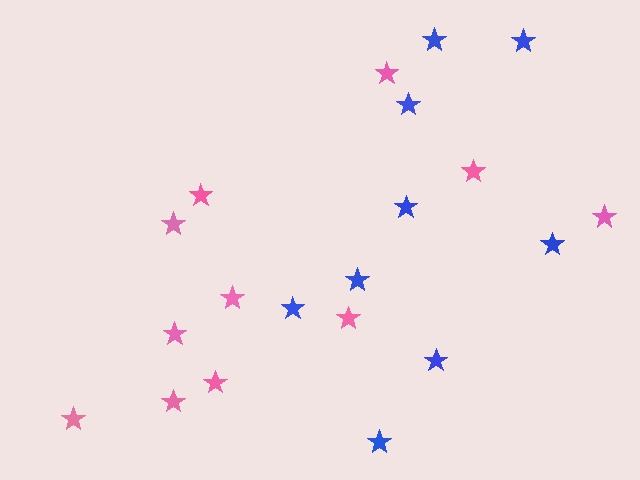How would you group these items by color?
There are 2 groups: one group of pink stars (11) and one group of blue stars (9).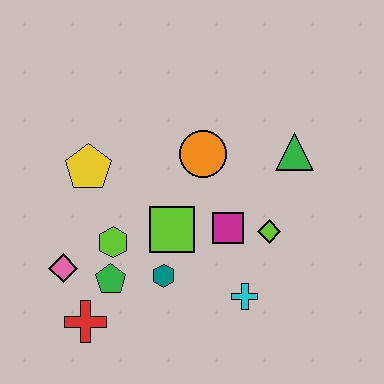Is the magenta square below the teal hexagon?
No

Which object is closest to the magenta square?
The lime diamond is closest to the magenta square.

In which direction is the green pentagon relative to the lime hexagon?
The green pentagon is below the lime hexagon.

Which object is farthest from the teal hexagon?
The green triangle is farthest from the teal hexagon.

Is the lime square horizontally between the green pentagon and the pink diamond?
No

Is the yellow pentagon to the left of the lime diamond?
Yes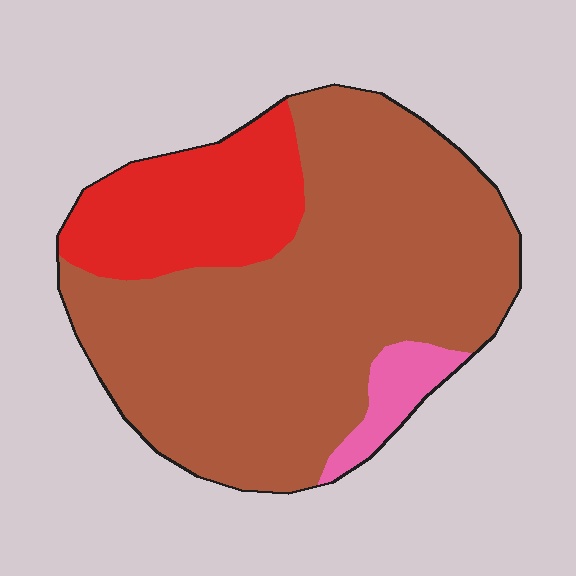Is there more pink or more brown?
Brown.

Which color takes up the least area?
Pink, at roughly 5%.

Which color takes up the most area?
Brown, at roughly 75%.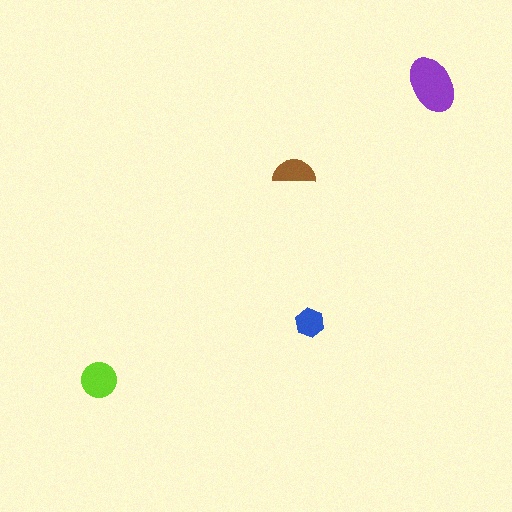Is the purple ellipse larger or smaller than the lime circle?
Larger.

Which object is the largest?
The purple ellipse.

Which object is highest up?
The purple ellipse is topmost.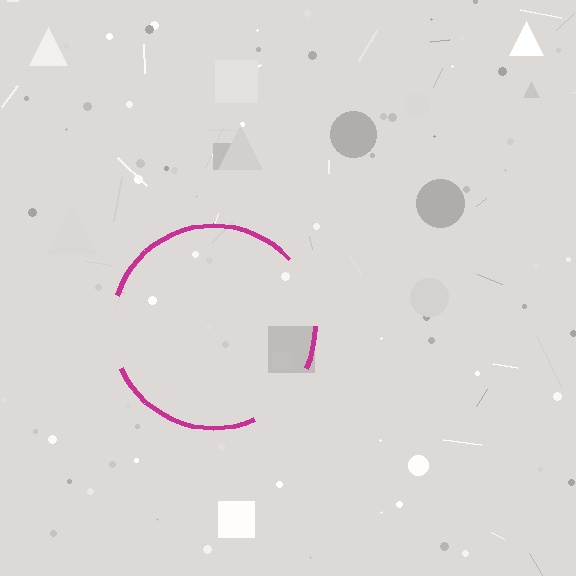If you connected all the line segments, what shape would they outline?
They would outline a circle.